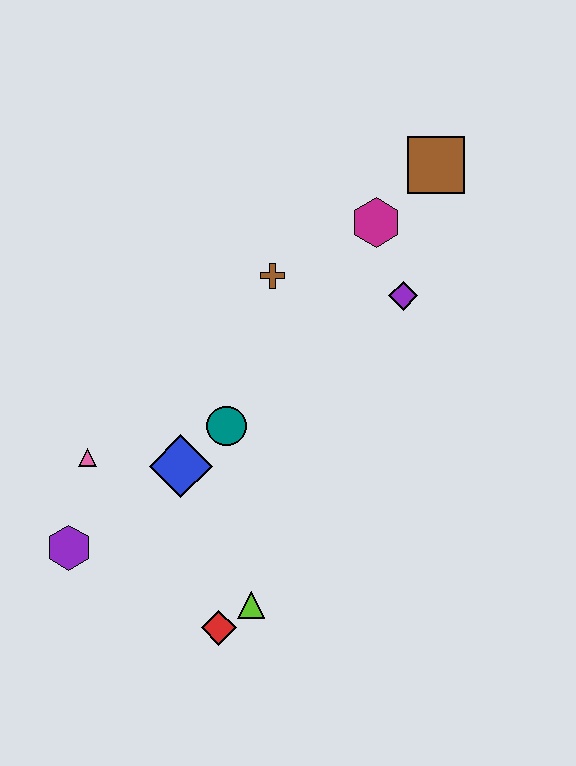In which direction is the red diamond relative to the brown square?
The red diamond is below the brown square.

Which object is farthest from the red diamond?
The brown square is farthest from the red diamond.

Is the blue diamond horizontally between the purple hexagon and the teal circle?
Yes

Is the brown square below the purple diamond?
No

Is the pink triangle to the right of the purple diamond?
No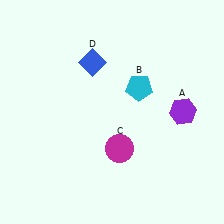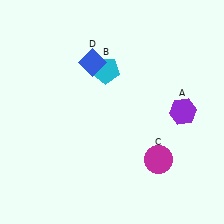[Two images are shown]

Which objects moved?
The objects that moved are: the cyan pentagon (B), the magenta circle (C).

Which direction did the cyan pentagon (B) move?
The cyan pentagon (B) moved left.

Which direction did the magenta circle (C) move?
The magenta circle (C) moved right.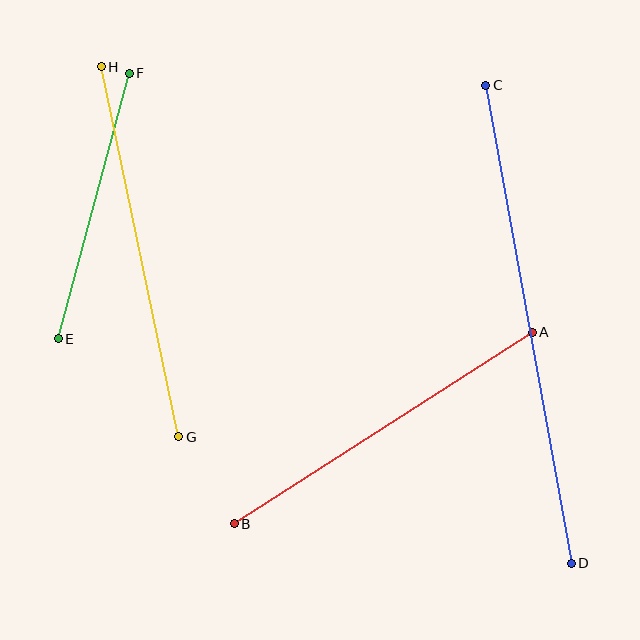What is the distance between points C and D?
The distance is approximately 485 pixels.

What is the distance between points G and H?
The distance is approximately 378 pixels.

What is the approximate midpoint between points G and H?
The midpoint is at approximately (140, 252) pixels.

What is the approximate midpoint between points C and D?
The midpoint is at approximately (529, 324) pixels.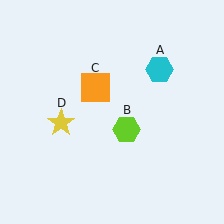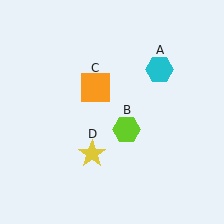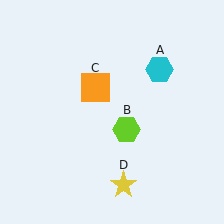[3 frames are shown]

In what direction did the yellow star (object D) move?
The yellow star (object D) moved down and to the right.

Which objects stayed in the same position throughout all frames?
Cyan hexagon (object A) and lime hexagon (object B) and orange square (object C) remained stationary.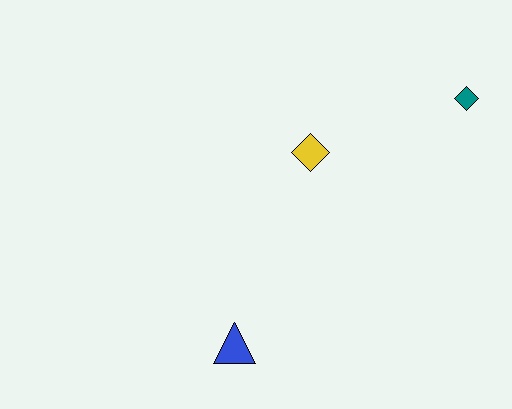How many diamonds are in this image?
There are 2 diamonds.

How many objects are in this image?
There are 3 objects.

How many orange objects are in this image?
There are no orange objects.